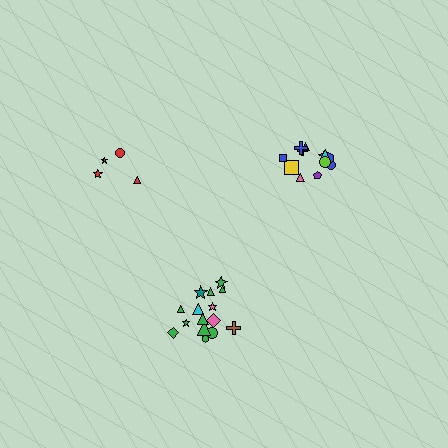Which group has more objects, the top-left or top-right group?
The top-right group.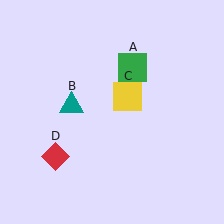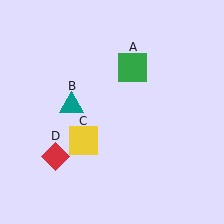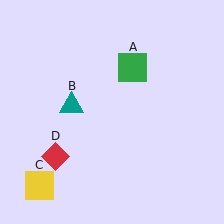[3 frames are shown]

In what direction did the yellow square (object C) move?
The yellow square (object C) moved down and to the left.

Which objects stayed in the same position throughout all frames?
Green square (object A) and teal triangle (object B) and red diamond (object D) remained stationary.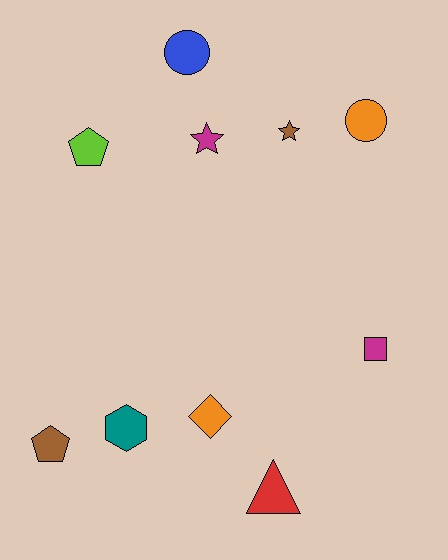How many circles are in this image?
There are 2 circles.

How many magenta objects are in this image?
There are 2 magenta objects.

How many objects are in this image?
There are 10 objects.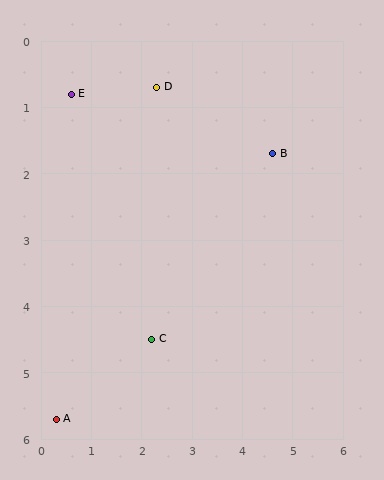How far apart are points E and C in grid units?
Points E and C are about 4.0 grid units apart.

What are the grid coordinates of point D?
Point D is at approximately (2.3, 0.7).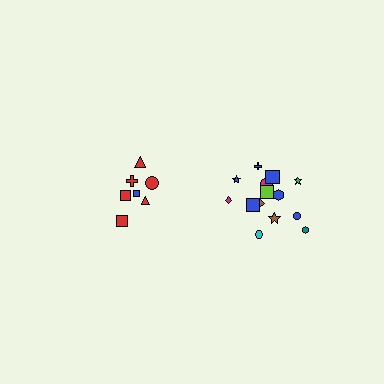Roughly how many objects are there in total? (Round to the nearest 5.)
Roughly 20 objects in total.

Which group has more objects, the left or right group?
The right group.